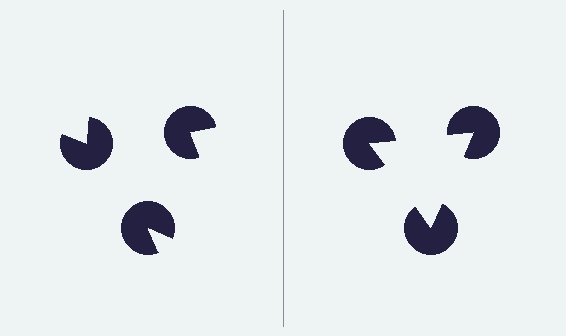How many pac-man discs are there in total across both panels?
6 — 3 on each side.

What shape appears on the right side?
An illusory triangle.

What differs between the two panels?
The pac-man discs are positioned identically on both sides; only the wedge orientations differ. On the right they align to a triangle; on the left they are misaligned.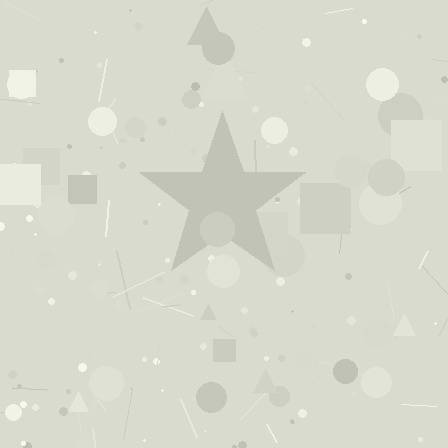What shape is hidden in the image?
A star is hidden in the image.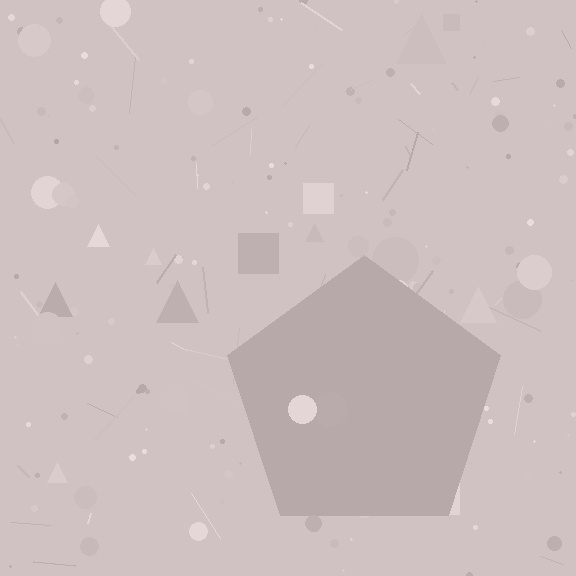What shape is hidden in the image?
A pentagon is hidden in the image.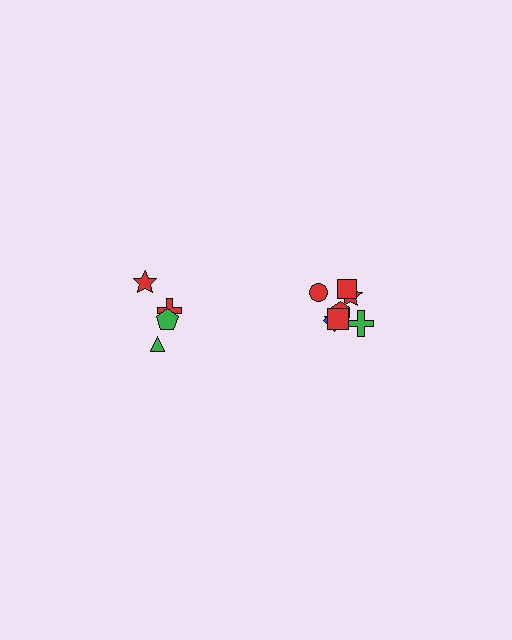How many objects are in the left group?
There are 4 objects.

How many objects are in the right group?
There are 8 objects.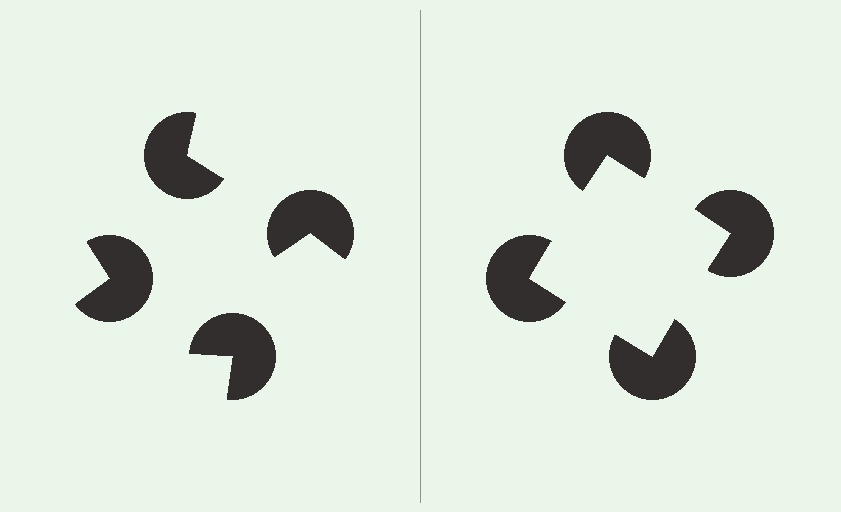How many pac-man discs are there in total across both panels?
8 — 4 on each side.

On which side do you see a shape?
An illusory square appears on the right side. On the left side the wedge cuts are rotated, so no coherent shape forms.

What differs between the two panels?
The pac-man discs are positioned identically on both sides; only the wedge orientations differ. On the right they align to a square; on the left they are misaligned.